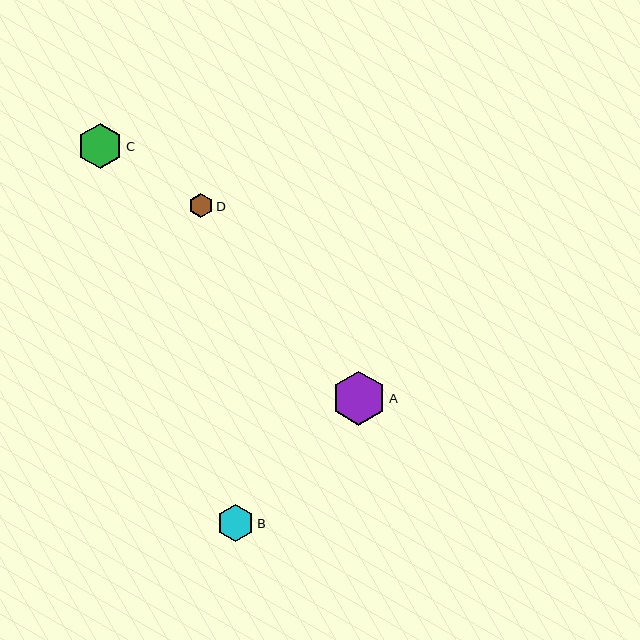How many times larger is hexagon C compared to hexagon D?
Hexagon C is approximately 1.9 times the size of hexagon D.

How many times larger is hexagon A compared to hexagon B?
Hexagon A is approximately 1.5 times the size of hexagon B.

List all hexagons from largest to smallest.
From largest to smallest: A, C, B, D.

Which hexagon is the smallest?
Hexagon D is the smallest with a size of approximately 24 pixels.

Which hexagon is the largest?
Hexagon A is the largest with a size of approximately 54 pixels.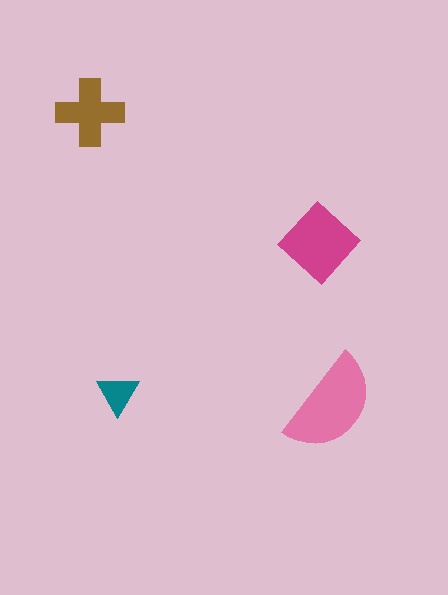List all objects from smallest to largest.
The teal triangle, the brown cross, the magenta diamond, the pink semicircle.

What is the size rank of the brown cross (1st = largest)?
3rd.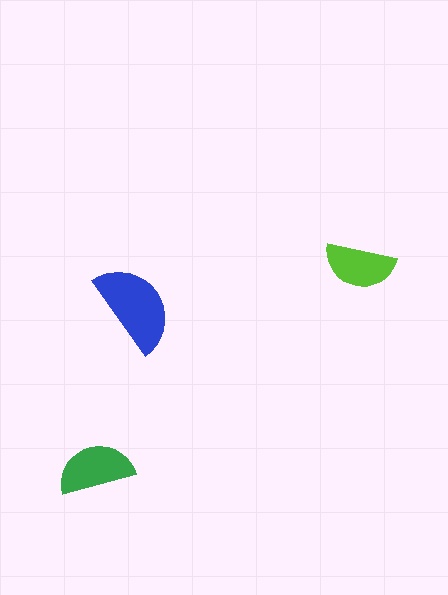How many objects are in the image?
There are 3 objects in the image.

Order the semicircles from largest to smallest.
the blue one, the green one, the lime one.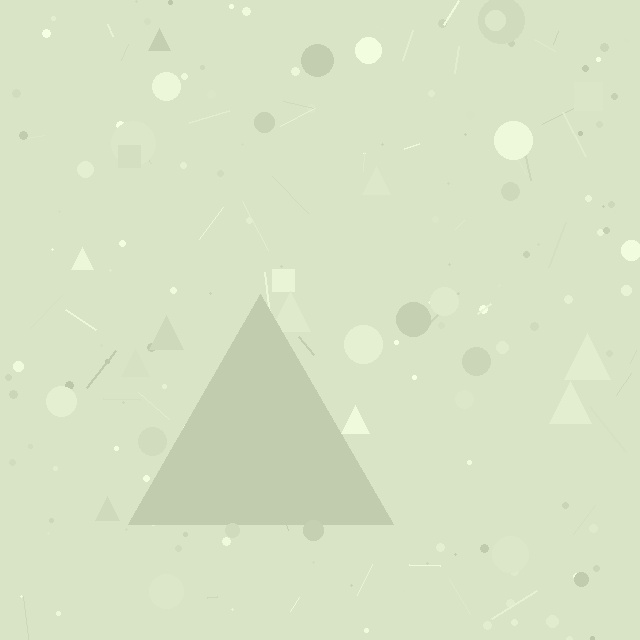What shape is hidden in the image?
A triangle is hidden in the image.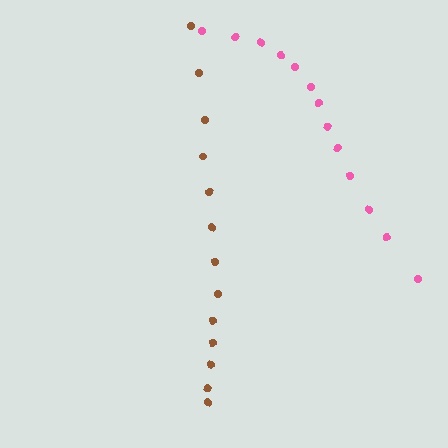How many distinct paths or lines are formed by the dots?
There are 2 distinct paths.